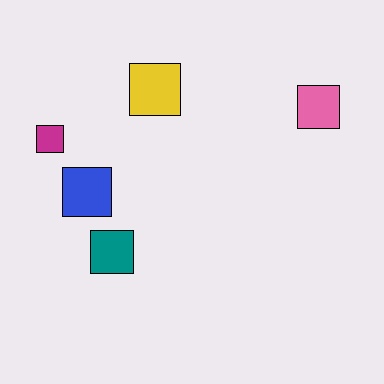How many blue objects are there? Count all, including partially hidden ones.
There is 1 blue object.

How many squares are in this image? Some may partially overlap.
There are 5 squares.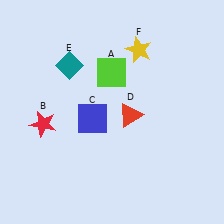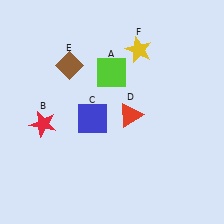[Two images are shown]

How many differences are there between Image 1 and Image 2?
There is 1 difference between the two images.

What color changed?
The diamond (E) changed from teal in Image 1 to brown in Image 2.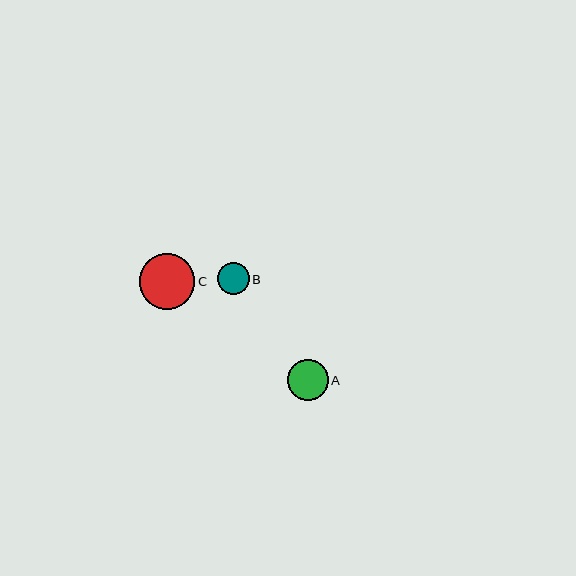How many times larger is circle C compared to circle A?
Circle C is approximately 1.4 times the size of circle A.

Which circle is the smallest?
Circle B is the smallest with a size of approximately 31 pixels.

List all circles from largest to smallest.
From largest to smallest: C, A, B.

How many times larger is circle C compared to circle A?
Circle C is approximately 1.4 times the size of circle A.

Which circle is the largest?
Circle C is the largest with a size of approximately 56 pixels.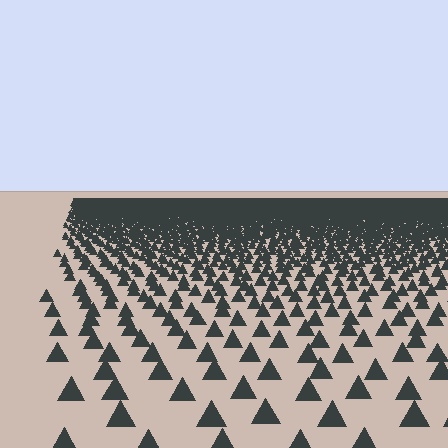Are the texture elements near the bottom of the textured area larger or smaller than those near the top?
Larger. Near the bottom, elements are closer to the viewer and appear at a bigger on-screen size.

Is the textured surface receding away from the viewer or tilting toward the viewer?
The surface is receding away from the viewer. Texture elements get smaller and denser toward the top.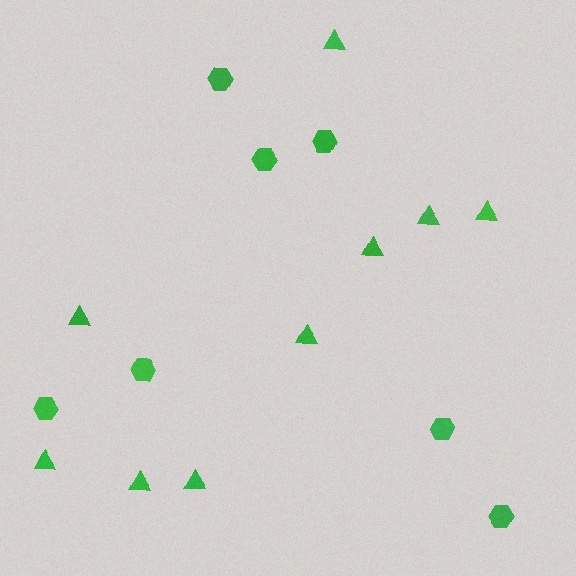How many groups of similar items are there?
There are 2 groups: one group of hexagons (7) and one group of triangles (9).